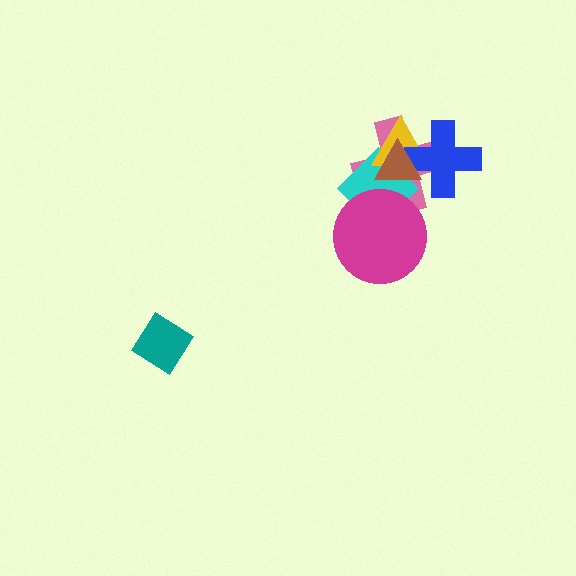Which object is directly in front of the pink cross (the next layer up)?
The cyan diamond is directly in front of the pink cross.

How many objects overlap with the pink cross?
5 objects overlap with the pink cross.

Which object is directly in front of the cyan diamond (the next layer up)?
The yellow triangle is directly in front of the cyan diamond.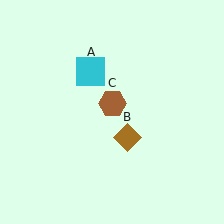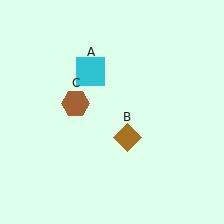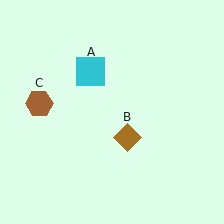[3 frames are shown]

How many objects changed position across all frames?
1 object changed position: brown hexagon (object C).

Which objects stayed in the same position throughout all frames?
Cyan square (object A) and brown diamond (object B) remained stationary.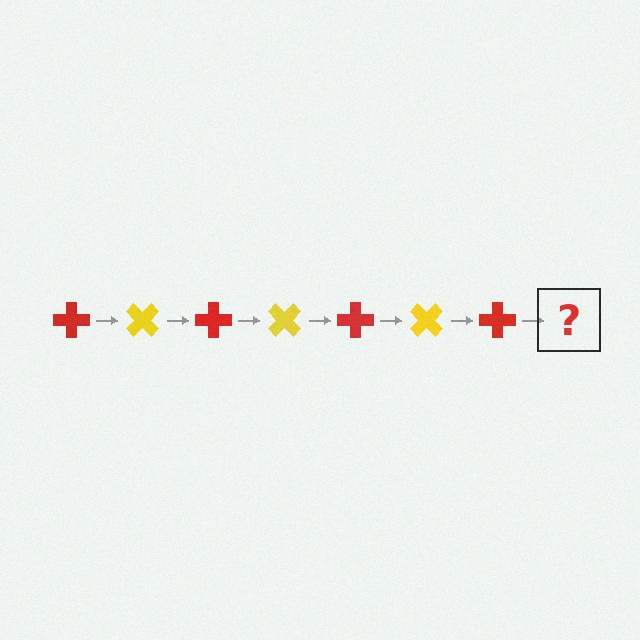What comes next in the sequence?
The next element should be a yellow cross, rotated 315 degrees from the start.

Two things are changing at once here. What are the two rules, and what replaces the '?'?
The two rules are that it rotates 45 degrees each step and the color cycles through red and yellow. The '?' should be a yellow cross, rotated 315 degrees from the start.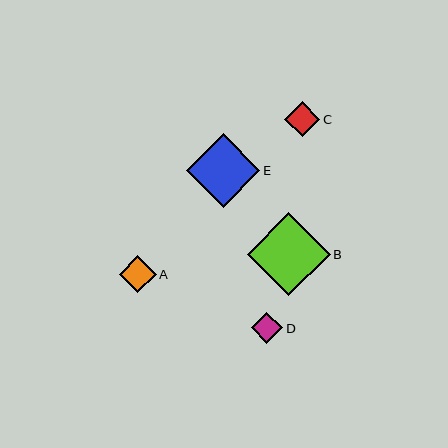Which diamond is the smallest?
Diamond D is the smallest with a size of approximately 31 pixels.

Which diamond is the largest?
Diamond B is the largest with a size of approximately 83 pixels.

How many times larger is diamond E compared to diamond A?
Diamond E is approximately 2.0 times the size of diamond A.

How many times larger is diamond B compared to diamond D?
Diamond B is approximately 2.7 times the size of diamond D.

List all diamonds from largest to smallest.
From largest to smallest: B, E, A, C, D.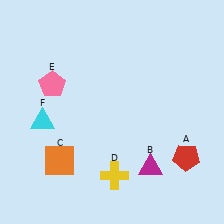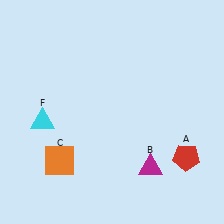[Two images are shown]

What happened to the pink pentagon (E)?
The pink pentagon (E) was removed in Image 2. It was in the top-left area of Image 1.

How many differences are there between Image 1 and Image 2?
There are 2 differences between the two images.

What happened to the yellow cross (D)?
The yellow cross (D) was removed in Image 2. It was in the bottom-right area of Image 1.